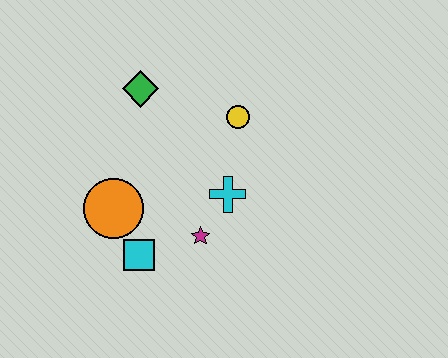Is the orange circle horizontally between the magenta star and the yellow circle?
No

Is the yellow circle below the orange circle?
No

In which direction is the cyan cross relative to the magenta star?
The cyan cross is above the magenta star.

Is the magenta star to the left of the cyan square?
No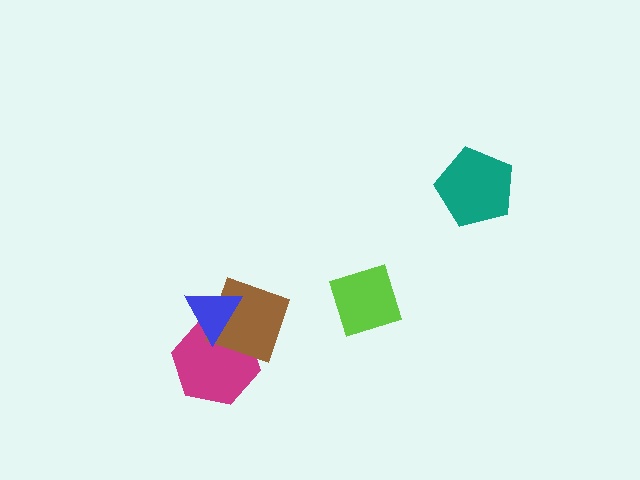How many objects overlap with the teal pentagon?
0 objects overlap with the teal pentagon.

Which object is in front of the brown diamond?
The blue triangle is in front of the brown diamond.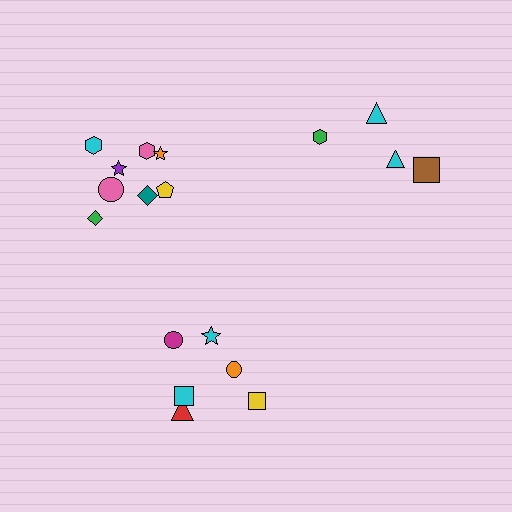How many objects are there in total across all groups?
There are 18 objects.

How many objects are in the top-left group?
There are 8 objects.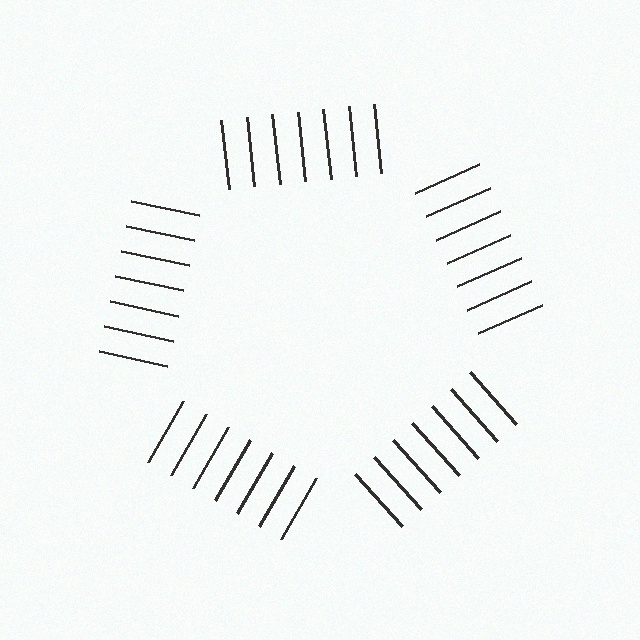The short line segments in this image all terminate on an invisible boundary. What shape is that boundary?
An illusory pentagon — the line segments terminate on its edges but no continuous stroke is drawn.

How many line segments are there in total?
35 — 7 along each of the 5 edges.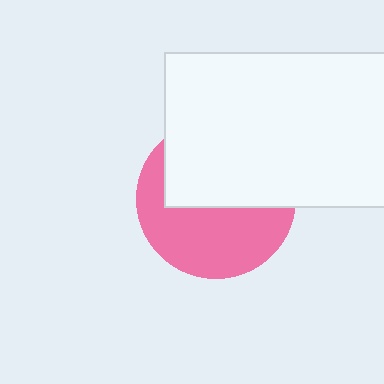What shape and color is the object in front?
The object in front is a white rectangle.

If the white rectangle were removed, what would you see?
You would see the complete pink circle.